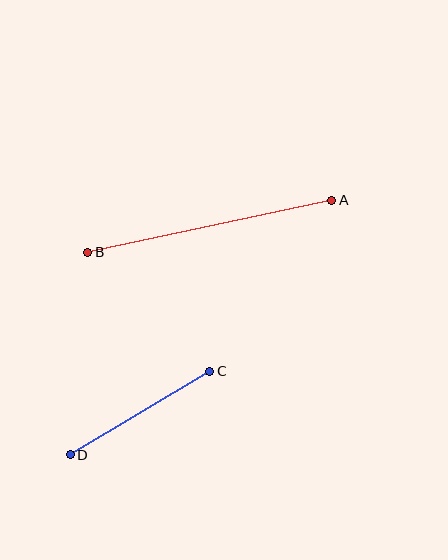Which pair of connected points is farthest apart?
Points A and B are farthest apart.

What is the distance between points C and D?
The distance is approximately 163 pixels.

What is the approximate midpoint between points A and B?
The midpoint is at approximately (210, 226) pixels.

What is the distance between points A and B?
The distance is approximately 250 pixels.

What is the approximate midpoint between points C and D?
The midpoint is at approximately (140, 413) pixels.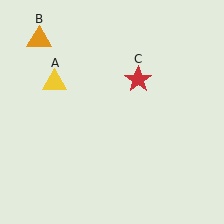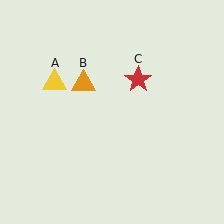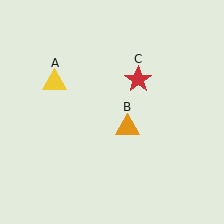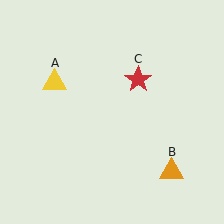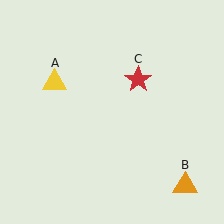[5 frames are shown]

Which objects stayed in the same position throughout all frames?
Yellow triangle (object A) and red star (object C) remained stationary.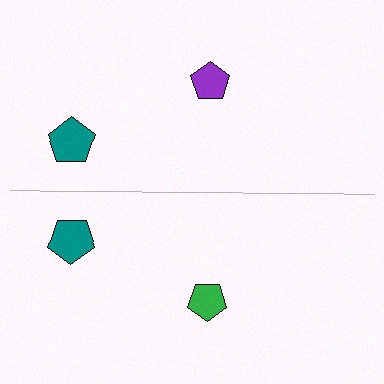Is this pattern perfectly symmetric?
No, the pattern is not perfectly symmetric. The green pentagon on the bottom side breaks the symmetry — its mirror counterpart is purple.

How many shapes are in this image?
There are 4 shapes in this image.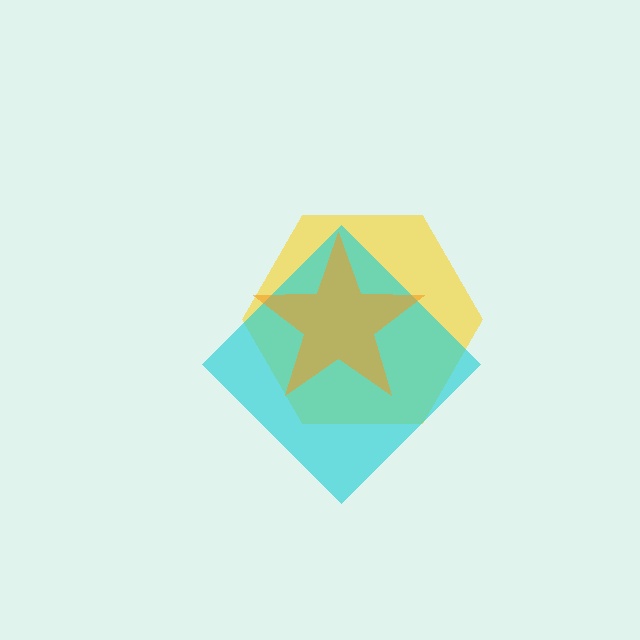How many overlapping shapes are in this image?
There are 3 overlapping shapes in the image.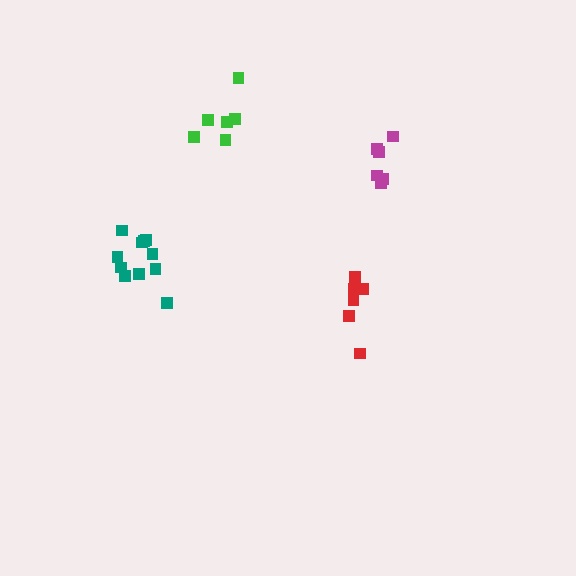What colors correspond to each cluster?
The clusters are colored: teal, green, red, magenta.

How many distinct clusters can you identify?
There are 4 distinct clusters.